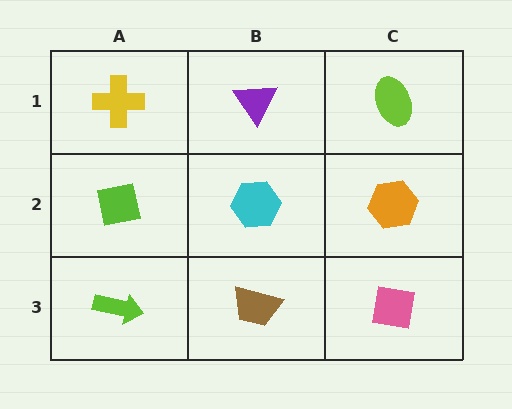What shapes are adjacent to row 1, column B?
A cyan hexagon (row 2, column B), a yellow cross (row 1, column A), a lime ellipse (row 1, column C).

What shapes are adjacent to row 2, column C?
A lime ellipse (row 1, column C), a pink square (row 3, column C), a cyan hexagon (row 2, column B).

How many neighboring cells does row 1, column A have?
2.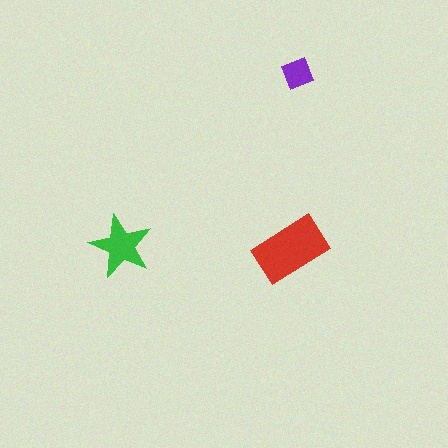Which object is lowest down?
The red rectangle is bottommost.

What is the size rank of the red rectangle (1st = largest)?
1st.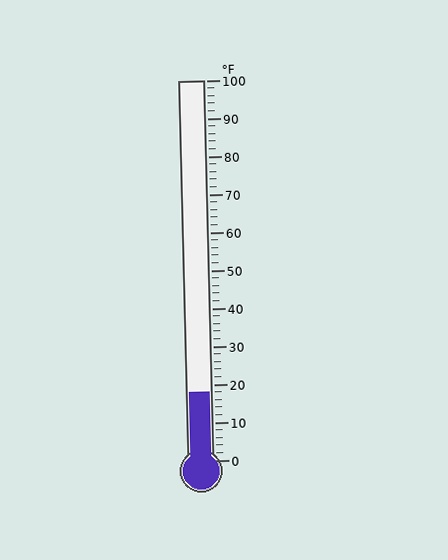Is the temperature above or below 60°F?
The temperature is below 60°F.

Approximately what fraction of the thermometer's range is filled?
The thermometer is filled to approximately 20% of its range.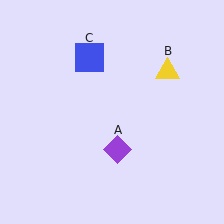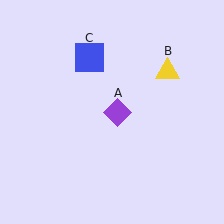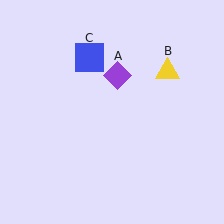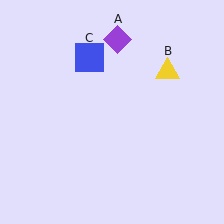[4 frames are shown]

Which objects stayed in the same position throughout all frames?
Yellow triangle (object B) and blue square (object C) remained stationary.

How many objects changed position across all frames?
1 object changed position: purple diamond (object A).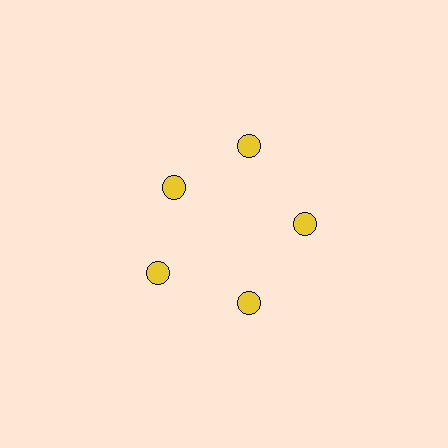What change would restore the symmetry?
The symmetry would be restored by moving it outward, back onto the ring so that all 5 circles sit at equal angles and equal distance from the center.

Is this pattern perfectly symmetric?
No. The 5 yellow circles are arranged in a ring, but one element near the 10 o'clock position is pulled inward toward the center, breaking the 5-fold rotational symmetry.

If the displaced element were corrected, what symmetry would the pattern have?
It would have 5-fold rotational symmetry — the pattern would map onto itself every 72 degrees.